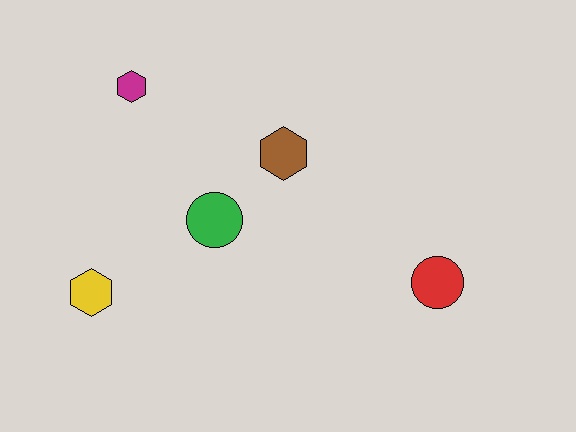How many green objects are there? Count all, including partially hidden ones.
There is 1 green object.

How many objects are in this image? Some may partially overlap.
There are 5 objects.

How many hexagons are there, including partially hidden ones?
There are 3 hexagons.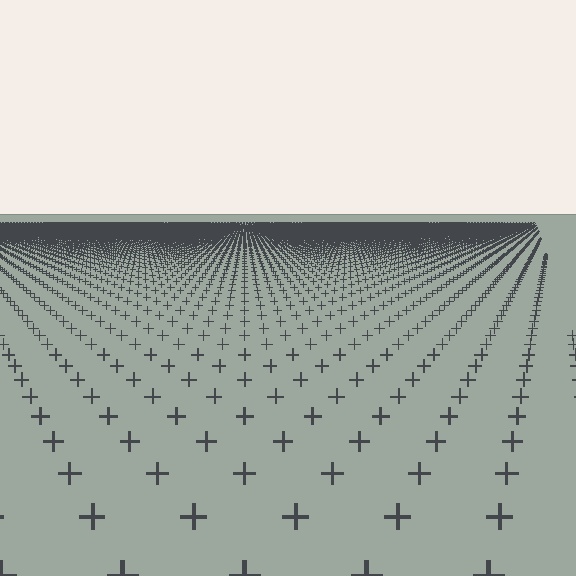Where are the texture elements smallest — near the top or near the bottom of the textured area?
Near the top.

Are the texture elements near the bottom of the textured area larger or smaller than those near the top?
Larger. Near the bottom, elements are closer to the viewer and appear at a bigger on-screen size.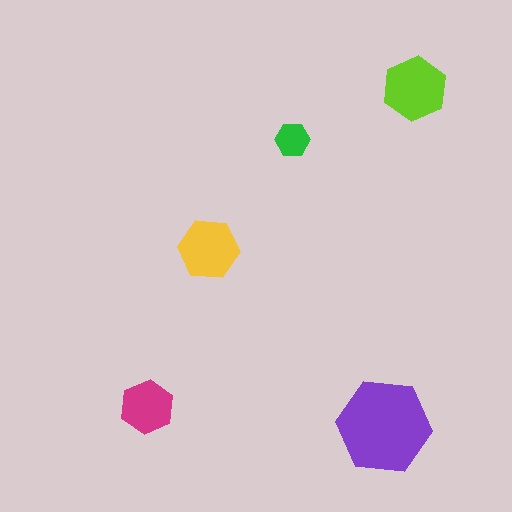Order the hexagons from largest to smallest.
the purple one, the lime one, the yellow one, the magenta one, the green one.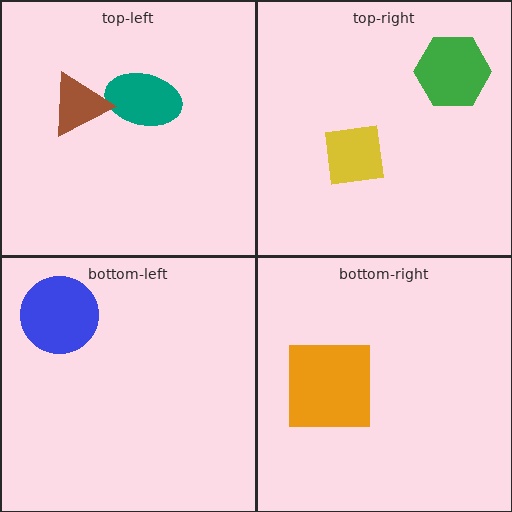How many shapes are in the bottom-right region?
1.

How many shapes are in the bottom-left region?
1.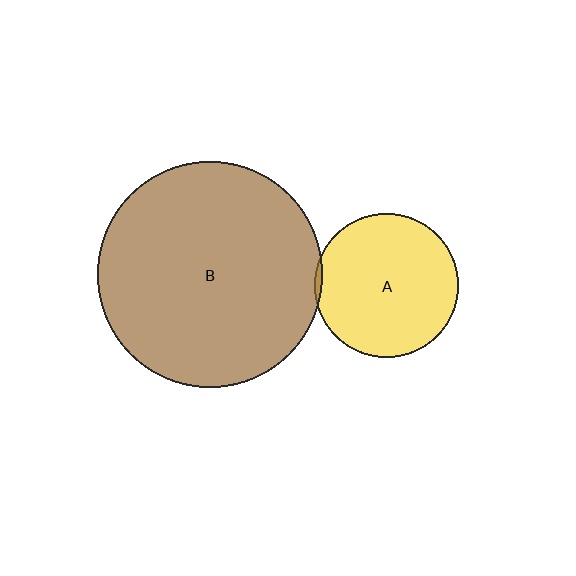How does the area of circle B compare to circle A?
Approximately 2.4 times.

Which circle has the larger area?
Circle B (brown).